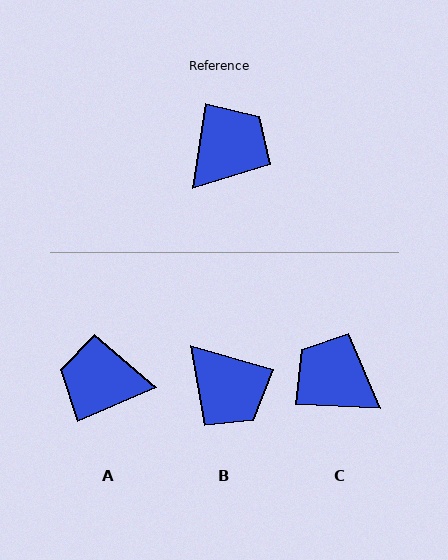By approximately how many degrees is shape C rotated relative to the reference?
Approximately 96 degrees counter-clockwise.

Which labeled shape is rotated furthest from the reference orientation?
A, about 122 degrees away.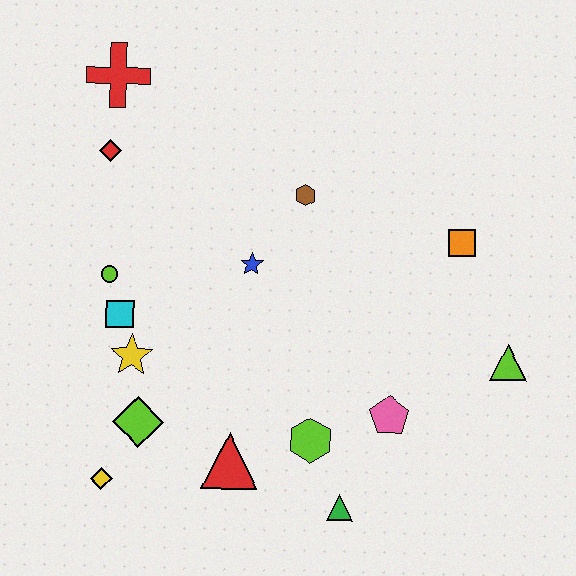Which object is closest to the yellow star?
The cyan square is closest to the yellow star.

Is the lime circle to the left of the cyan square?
Yes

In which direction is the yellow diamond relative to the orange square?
The yellow diamond is to the left of the orange square.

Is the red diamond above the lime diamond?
Yes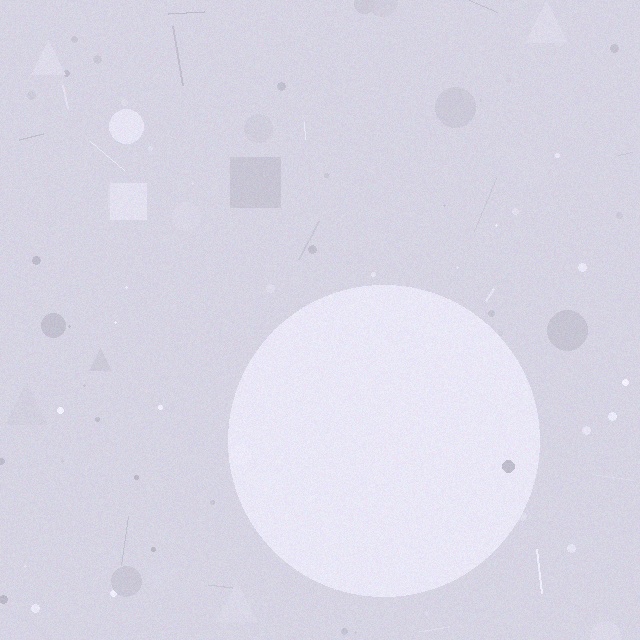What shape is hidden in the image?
A circle is hidden in the image.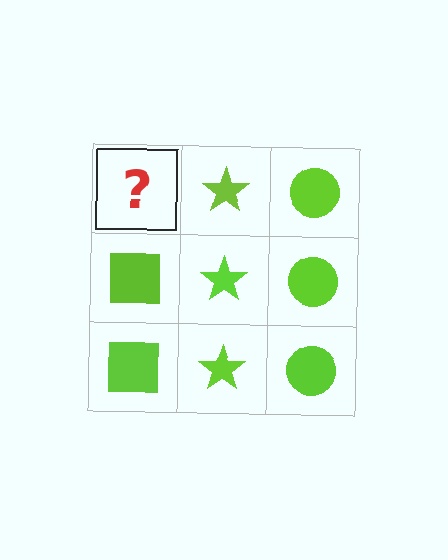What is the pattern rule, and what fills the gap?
The rule is that each column has a consistent shape. The gap should be filled with a lime square.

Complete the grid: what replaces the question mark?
The question mark should be replaced with a lime square.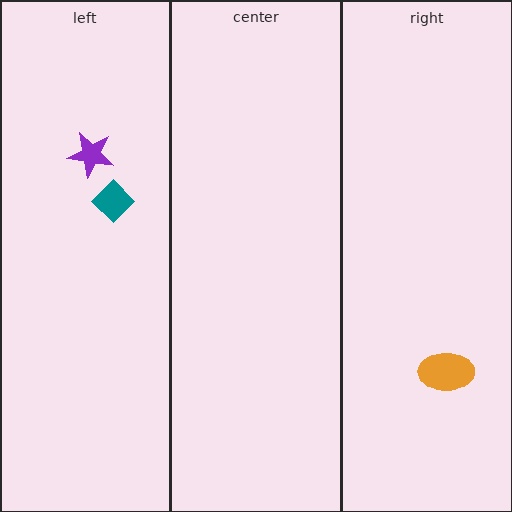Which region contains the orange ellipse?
The right region.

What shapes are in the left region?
The teal diamond, the purple star.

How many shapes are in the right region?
1.